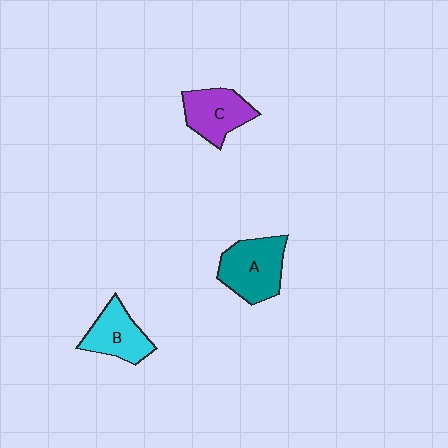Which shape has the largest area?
Shape A (teal).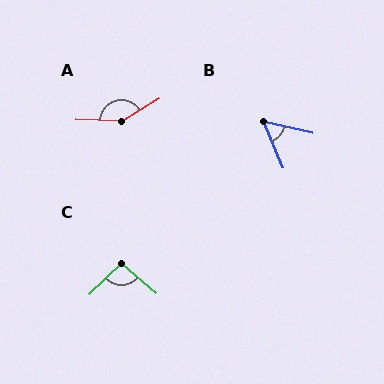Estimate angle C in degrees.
Approximately 95 degrees.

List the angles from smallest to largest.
B (54°), C (95°), A (146°).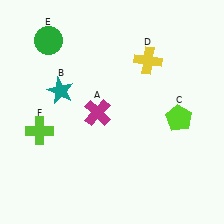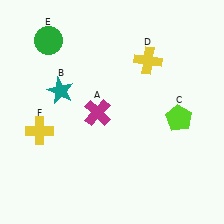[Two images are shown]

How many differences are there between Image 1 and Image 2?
There is 1 difference between the two images.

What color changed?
The cross (F) changed from lime in Image 1 to yellow in Image 2.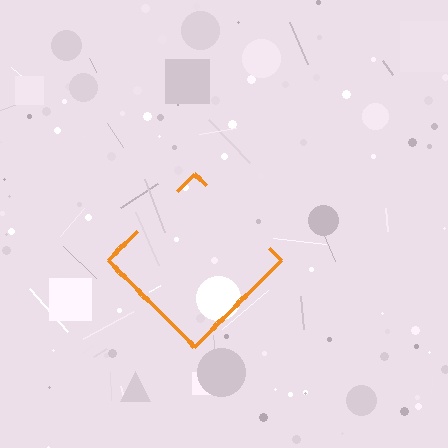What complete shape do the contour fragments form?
The contour fragments form a diamond.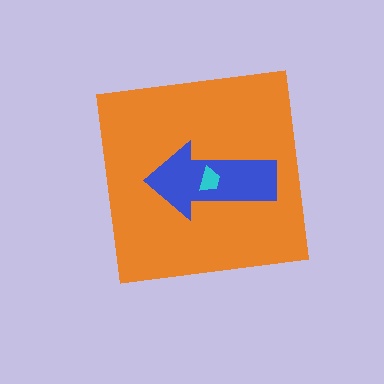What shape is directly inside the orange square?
The blue arrow.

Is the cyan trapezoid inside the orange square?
Yes.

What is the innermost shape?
The cyan trapezoid.